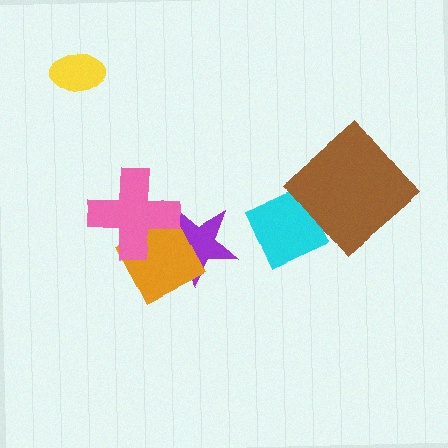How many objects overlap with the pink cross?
2 objects overlap with the pink cross.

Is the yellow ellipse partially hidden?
No, no other shape covers it.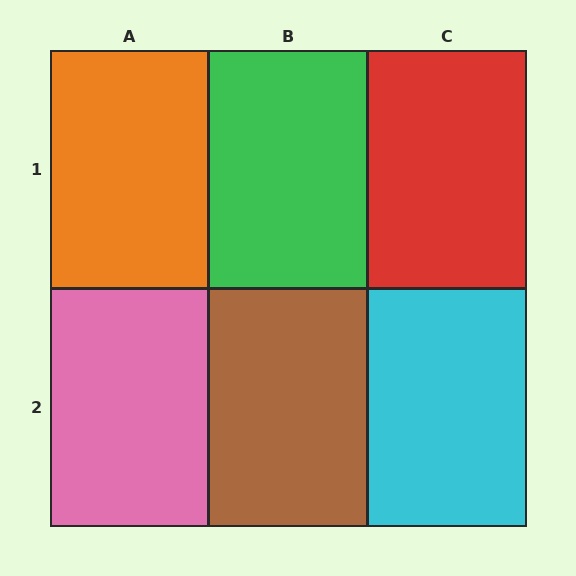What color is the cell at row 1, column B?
Green.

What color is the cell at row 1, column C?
Red.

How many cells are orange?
1 cell is orange.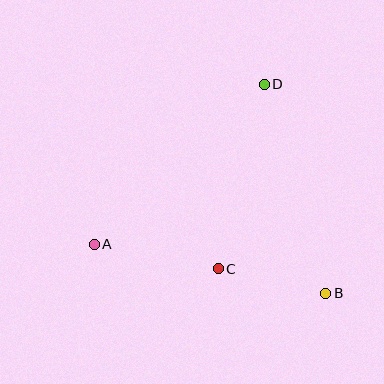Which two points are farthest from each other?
Points A and B are farthest from each other.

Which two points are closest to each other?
Points B and C are closest to each other.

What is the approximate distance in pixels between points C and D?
The distance between C and D is approximately 190 pixels.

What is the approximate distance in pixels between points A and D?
The distance between A and D is approximately 234 pixels.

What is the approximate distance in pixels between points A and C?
The distance between A and C is approximately 126 pixels.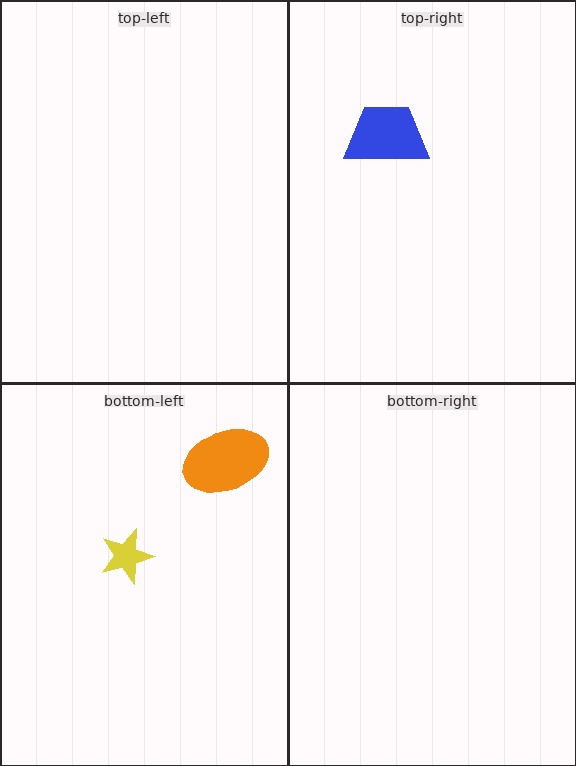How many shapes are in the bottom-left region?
2.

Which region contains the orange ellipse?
The bottom-left region.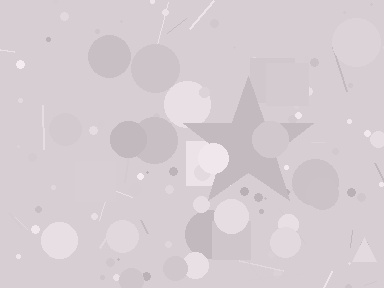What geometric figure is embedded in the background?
A star is embedded in the background.